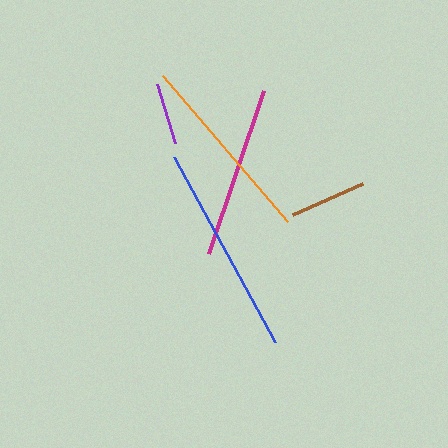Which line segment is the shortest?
The purple line is the shortest at approximately 62 pixels.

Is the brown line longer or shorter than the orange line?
The orange line is longer than the brown line.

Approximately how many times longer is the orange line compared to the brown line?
The orange line is approximately 2.5 times the length of the brown line.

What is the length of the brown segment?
The brown segment is approximately 76 pixels long.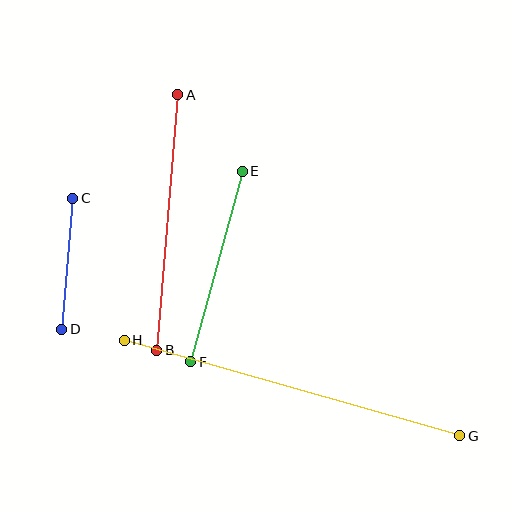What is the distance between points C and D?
The distance is approximately 131 pixels.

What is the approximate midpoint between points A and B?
The midpoint is at approximately (167, 223) pixels.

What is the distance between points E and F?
The distance is approximately 197 pixels.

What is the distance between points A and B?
The distance is approximately 257 pixels.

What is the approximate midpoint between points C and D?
The midpoint is at approximately (67, 264) pixels.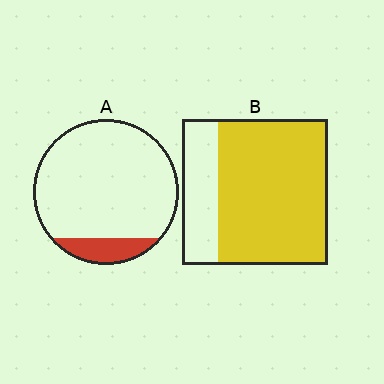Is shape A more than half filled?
No.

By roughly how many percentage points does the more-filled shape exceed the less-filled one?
By roughly 65 percentage points (B over A).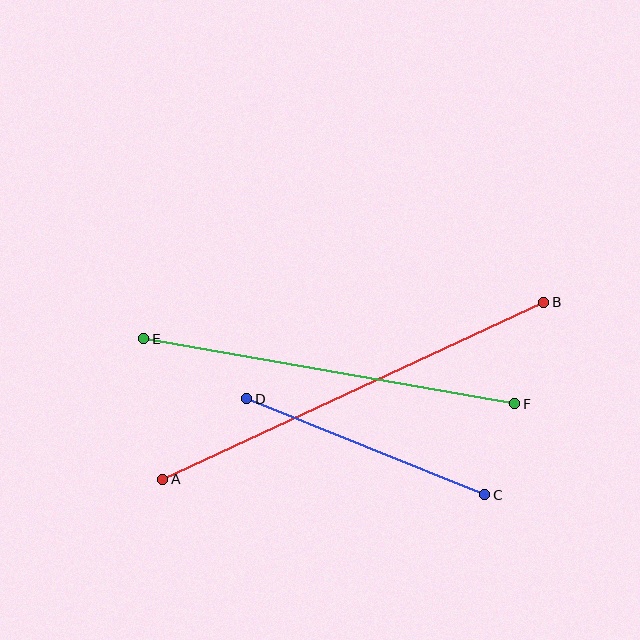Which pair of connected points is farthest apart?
Points A and B are farthest apart.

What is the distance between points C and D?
The distance is approximately 257 pixels.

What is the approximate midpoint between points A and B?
The midpoint is at approximately (353, 391) pixels.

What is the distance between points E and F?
The distance is approximately 377 pixels.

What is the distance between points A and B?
The distance is approximately 420 pixels.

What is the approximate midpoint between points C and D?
The midpoint is at approximately (366, 447) pixels.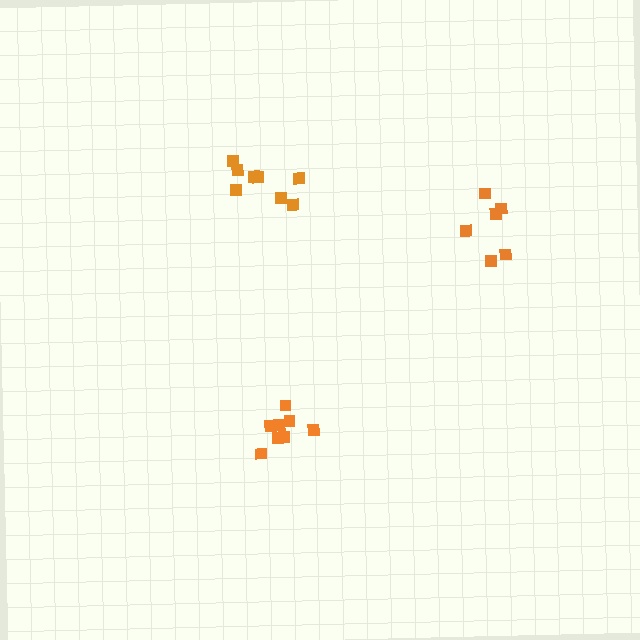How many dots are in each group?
Group 1: 8 dots, Group 2: 8 dots, Group 3: 6 dots (22 total).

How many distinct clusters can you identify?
There are 3 distinct clusters.